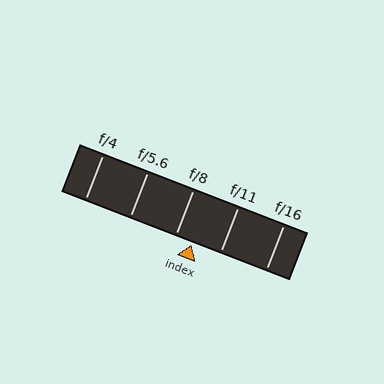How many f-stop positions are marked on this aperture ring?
There are 5 f-stop positions marked.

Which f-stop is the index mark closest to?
The index mark is closest to f/8.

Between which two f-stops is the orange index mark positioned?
The index mark is between f/8 and f/11.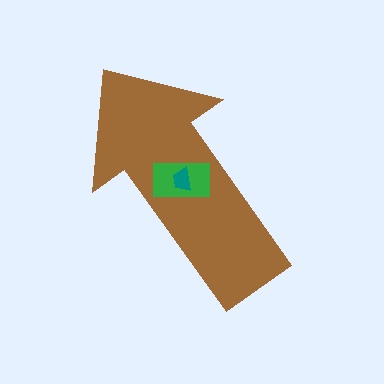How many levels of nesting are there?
3.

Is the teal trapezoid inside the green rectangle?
Yes.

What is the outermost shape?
The brown arrow.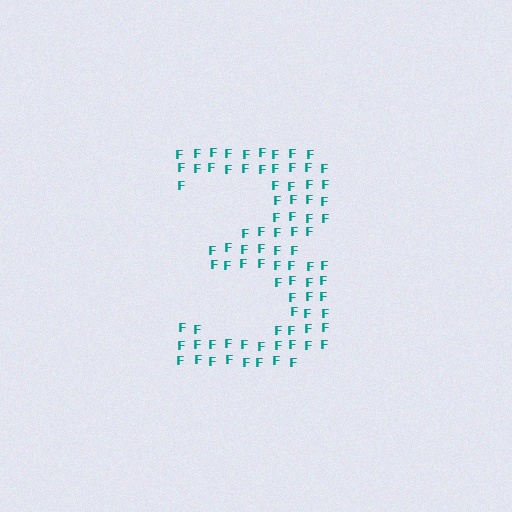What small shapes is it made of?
It is made of small letter F's.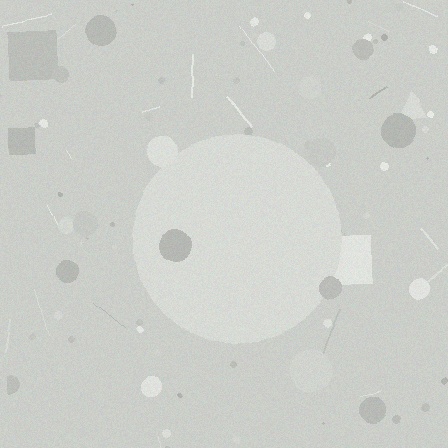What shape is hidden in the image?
A circle is hidden in the image.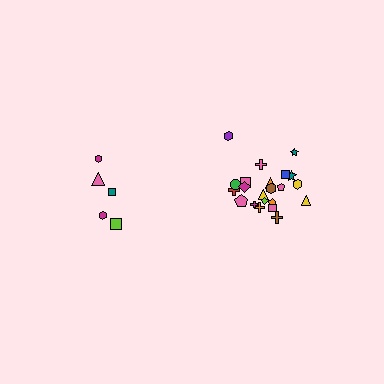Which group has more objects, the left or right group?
The right group.